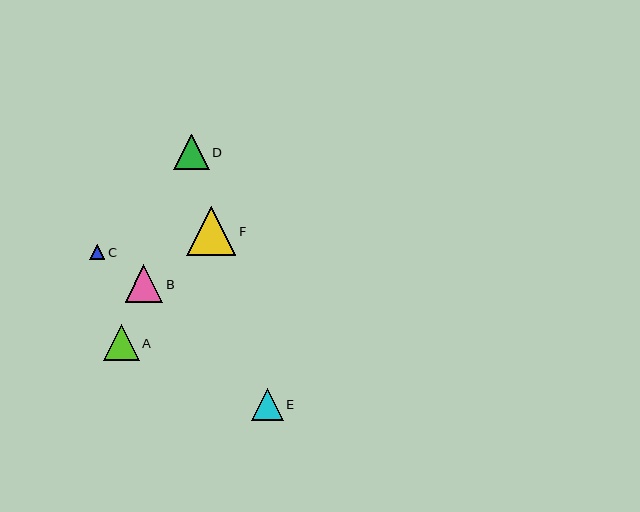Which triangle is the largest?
Triangle F is the largest with a size of approximately 49 pixels.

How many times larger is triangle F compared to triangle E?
Triangle F is approximately 1.5 times the size of triangle E.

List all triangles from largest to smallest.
From largest to smallest: F, B, A, D, E, C.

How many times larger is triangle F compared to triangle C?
Triangle F is approximately 3.3 times the size of triangle C.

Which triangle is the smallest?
Triangle C is the smallest with a size of approximately 15 pixels.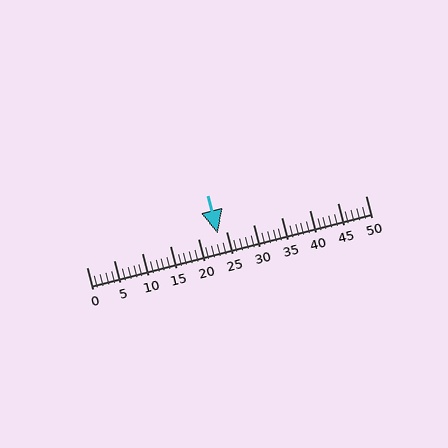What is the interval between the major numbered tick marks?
The major tick marks are spaced 5 units apart.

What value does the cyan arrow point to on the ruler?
The cyan arrow points to approximately 24.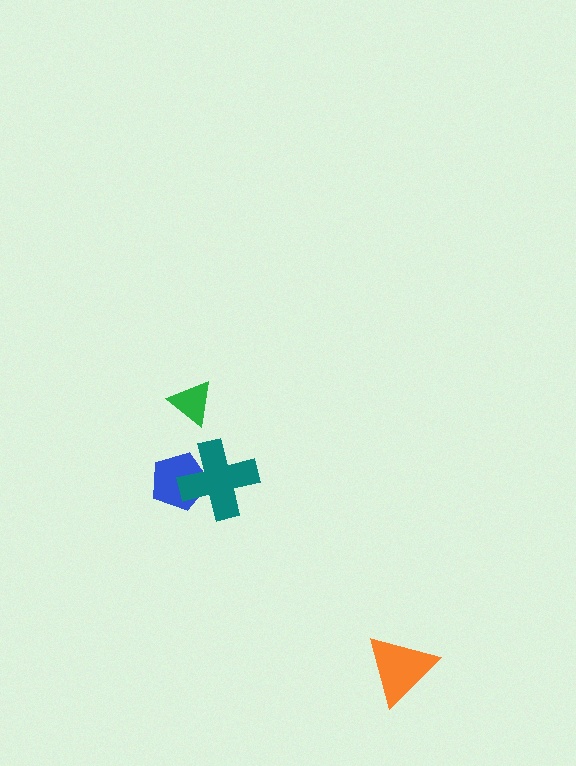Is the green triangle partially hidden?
No, no other shape covers it.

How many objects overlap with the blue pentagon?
1 object overlaps with the blue pentagon.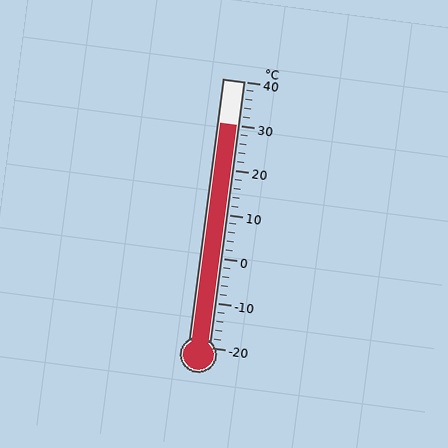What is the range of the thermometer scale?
The thermometer scale ranges from -20°C to 40°C.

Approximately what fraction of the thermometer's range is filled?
The thermometer is filled to approximately 85% of its range.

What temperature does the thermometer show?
The thermometer shows approximately 30°C.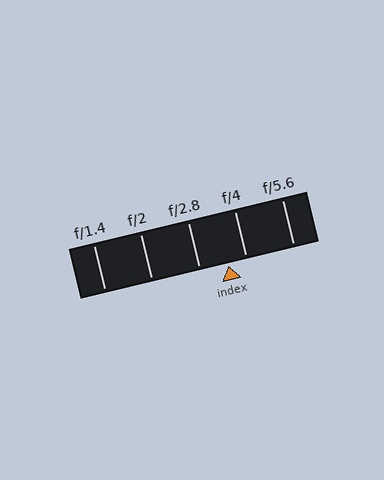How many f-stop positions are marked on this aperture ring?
There are 5 f-stop positions marked.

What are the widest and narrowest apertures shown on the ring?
The widest aperture shown is f/1.4 and the narrowest is f/5.6.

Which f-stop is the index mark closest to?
The index mark is closest to f/4.